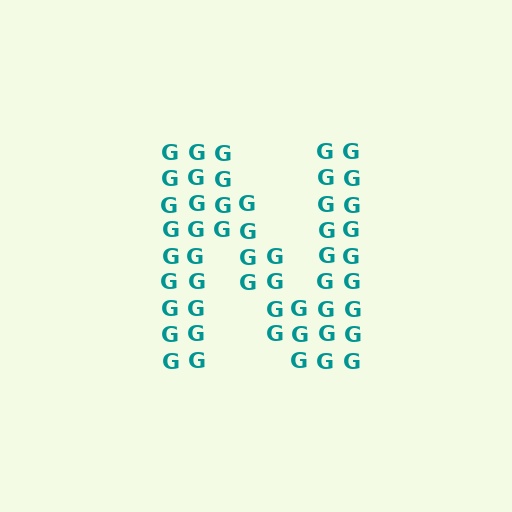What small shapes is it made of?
It is made of small letter G's.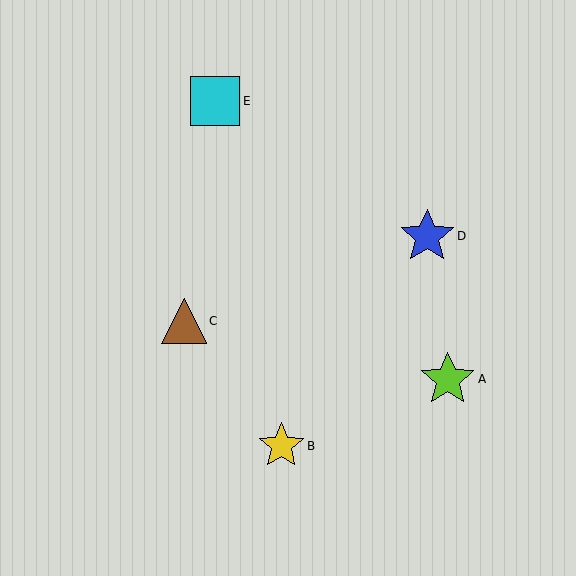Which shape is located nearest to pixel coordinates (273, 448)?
The yellow star (labeled B) at (281, 446) is nearest to that location.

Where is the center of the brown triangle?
The center of the brown triangle is at (184, 321).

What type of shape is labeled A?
Shape A is a lime star.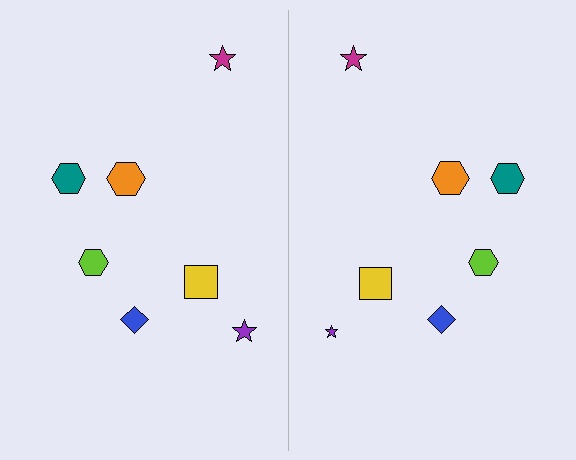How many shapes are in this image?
There are 14 shapes in this image.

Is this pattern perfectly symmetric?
No, the pattern is not perfectly symmetric. The purple star on the right side has a different size than its mirror counterpart.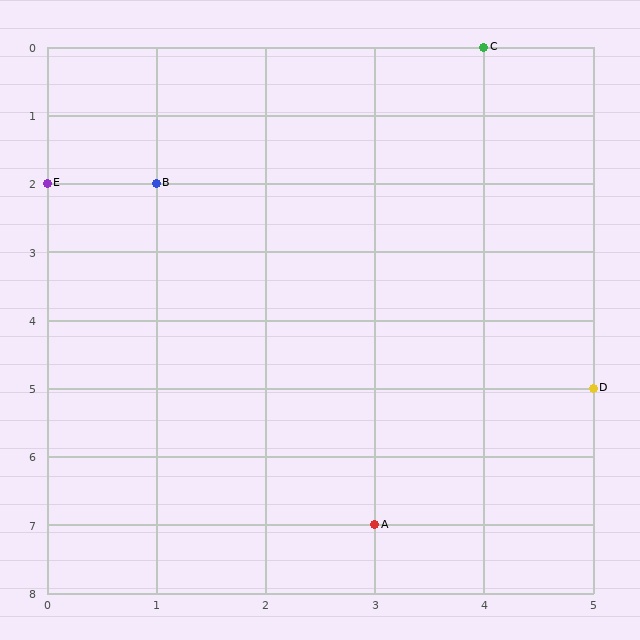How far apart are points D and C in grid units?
Points D and C are 1 column and 5 rows apart (about 5.1 grid units diagonally).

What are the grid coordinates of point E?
Point E is at grid coordinates (0, 2).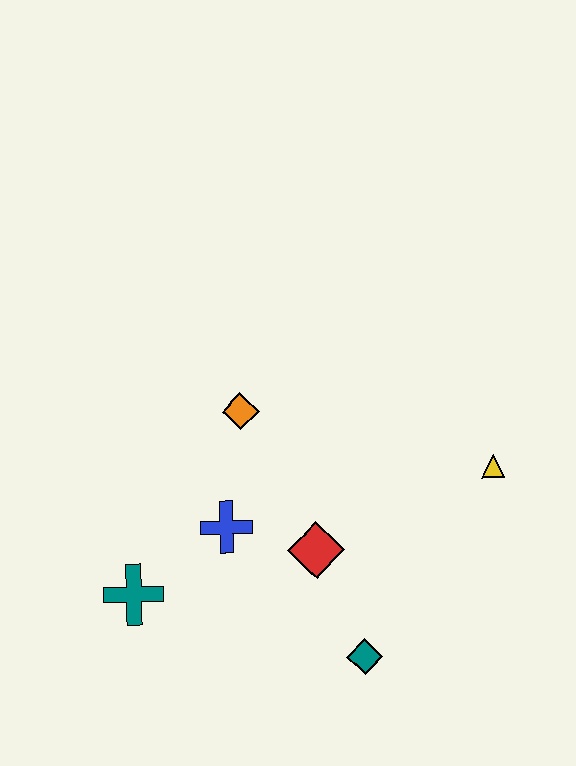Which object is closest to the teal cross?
The blue cross is closest to the teal cross.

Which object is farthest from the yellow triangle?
The teal cross is farthest from the yellow triangle.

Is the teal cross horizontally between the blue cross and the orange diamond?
No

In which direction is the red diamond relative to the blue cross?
The red diamond is to the right of the blue cross.